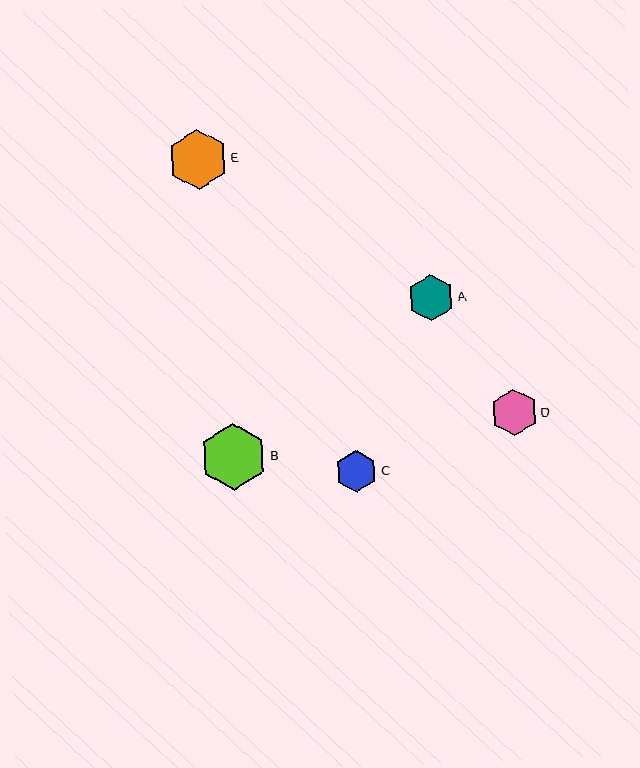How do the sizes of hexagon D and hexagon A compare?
Hexagon D and hexagon A are approximately the same size.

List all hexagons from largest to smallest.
From largest to smallest: B, E, D, A, C.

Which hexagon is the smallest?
Hexagon C is the smallest with a size of approximately 42 pixels.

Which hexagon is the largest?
Hexagon B is the largest with a size of approximately 67 pixels.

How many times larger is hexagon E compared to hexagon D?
Hexagon E is approximately 1.3 times the size of hexagon D.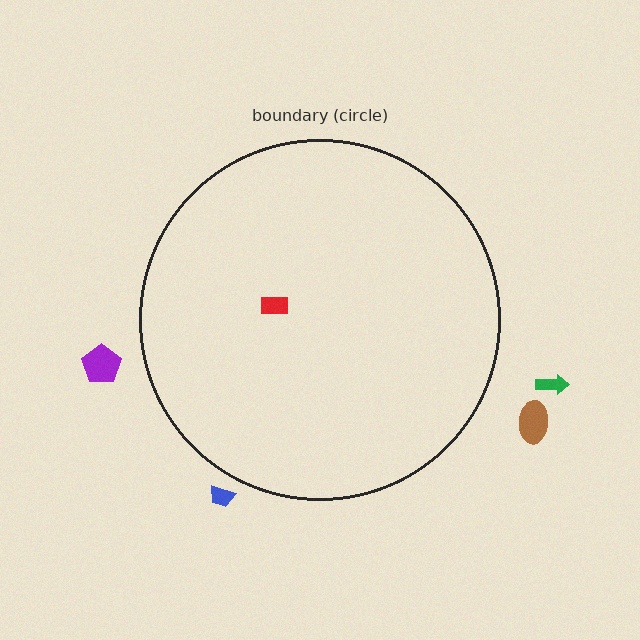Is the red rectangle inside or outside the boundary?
Inside.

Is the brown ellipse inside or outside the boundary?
Outside.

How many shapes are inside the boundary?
1 inside, 4 outside.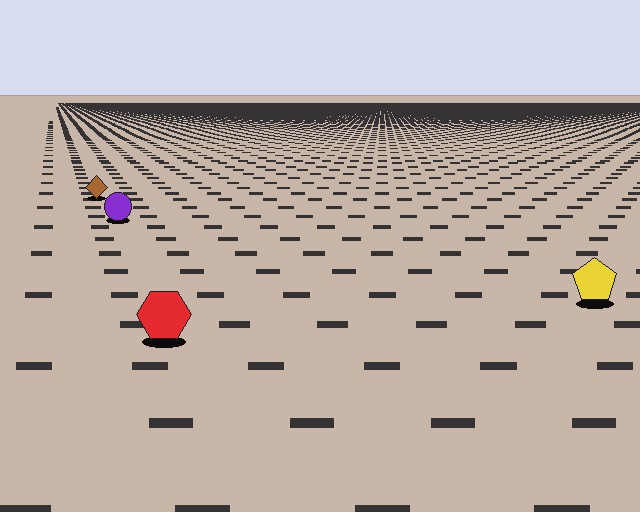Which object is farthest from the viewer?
The brown diamond is farthest from the viewer. It appears smaller and the ground texture around it is denser.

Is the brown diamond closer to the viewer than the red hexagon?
No. The red hexagon is closer — you can tell from the texture gradient: the ground texture is coarser near it.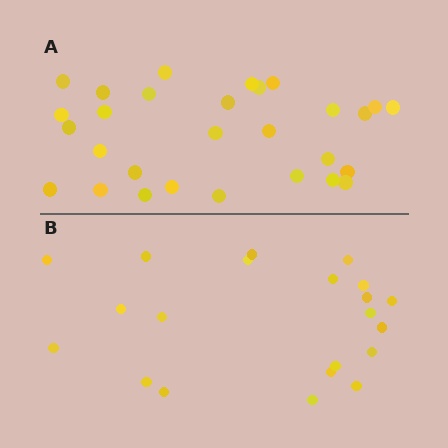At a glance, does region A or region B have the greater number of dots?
Region A (the top region) has more dots.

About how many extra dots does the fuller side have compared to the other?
Region A has roughly 8 or so more dots than region B.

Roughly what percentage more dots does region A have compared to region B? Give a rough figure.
About 40% more.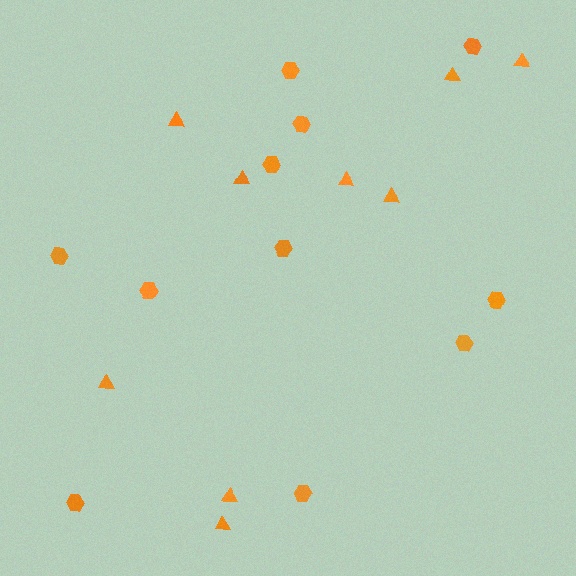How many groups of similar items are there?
There are 2 groups: one group of hexagons (11) and one group of triangles (9).